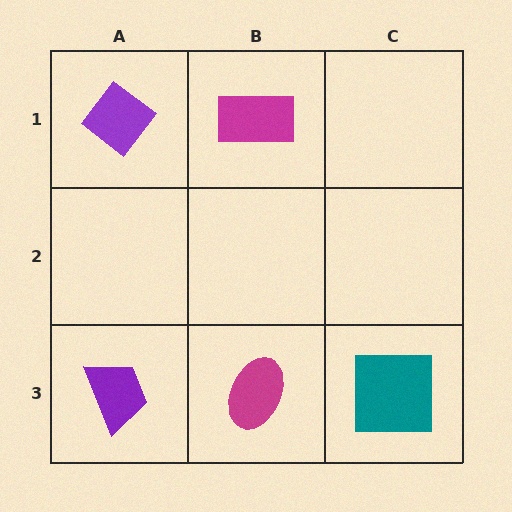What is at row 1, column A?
A purple diamond.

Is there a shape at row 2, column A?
No, that cell is empty.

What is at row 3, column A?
A purple trapezoid.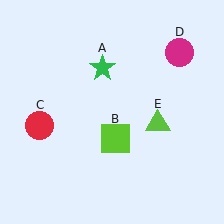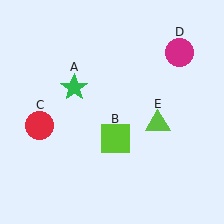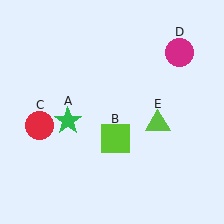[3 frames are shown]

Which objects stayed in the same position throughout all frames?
Lime square (object B) and red circle (object C) and magenta circle (object D) and lime triangle (object E) remained stationary.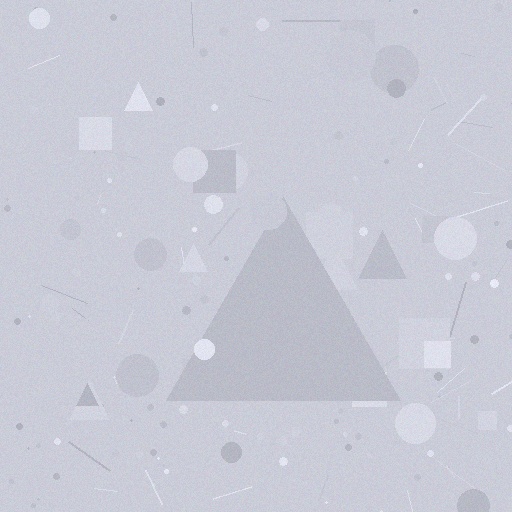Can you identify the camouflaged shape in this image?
The camouflaged shape is a triangle.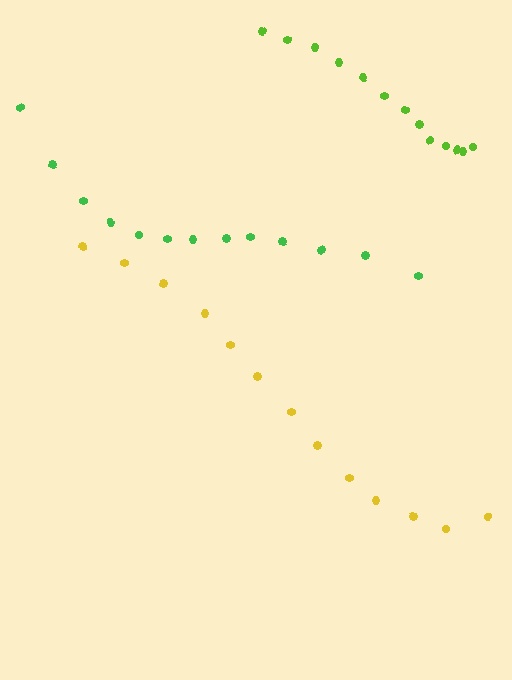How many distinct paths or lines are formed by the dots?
There are 3 distinct paths.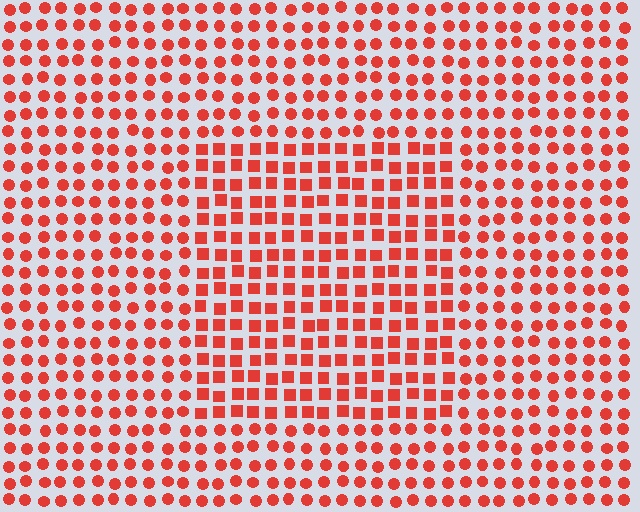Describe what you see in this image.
The image is filled with small red elements arranged in a uniform grid. A rectangle-shaped region contains squares, while the surrounding area contains circles. The boundary is defined purely by the change in element shape.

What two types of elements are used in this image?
The image uses squares inside the rectangle region and circles outside it.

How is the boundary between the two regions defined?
The boundary is defined by a change in element shape: squares inside vs. circles outside. All elements share the same color and spacing.